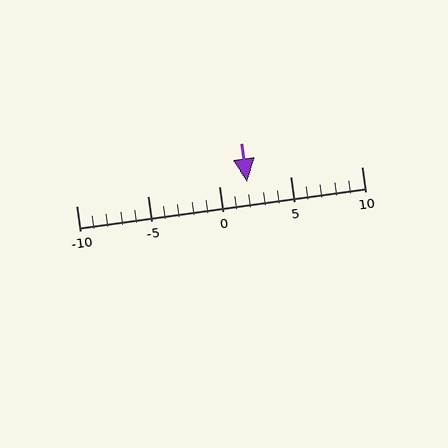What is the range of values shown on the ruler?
The ruler shows values from -10 to 10.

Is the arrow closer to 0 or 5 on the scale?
The arrow is closer to 0.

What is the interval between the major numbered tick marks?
The major tick marks are spaced 5 units apart.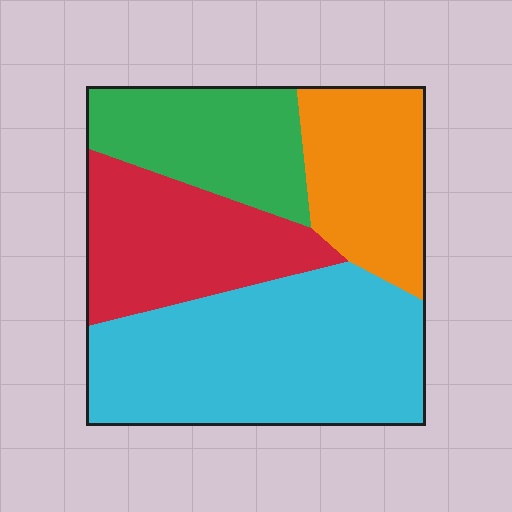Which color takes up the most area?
Cyan, at roughly 40%.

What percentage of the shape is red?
Red covers around 20% of the shape.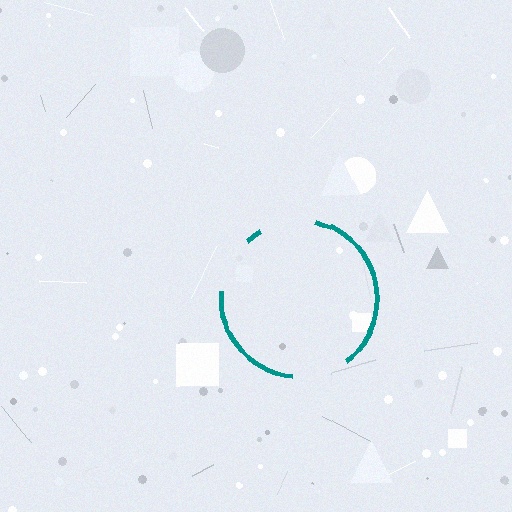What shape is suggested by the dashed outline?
The dashed outline suggests a circle.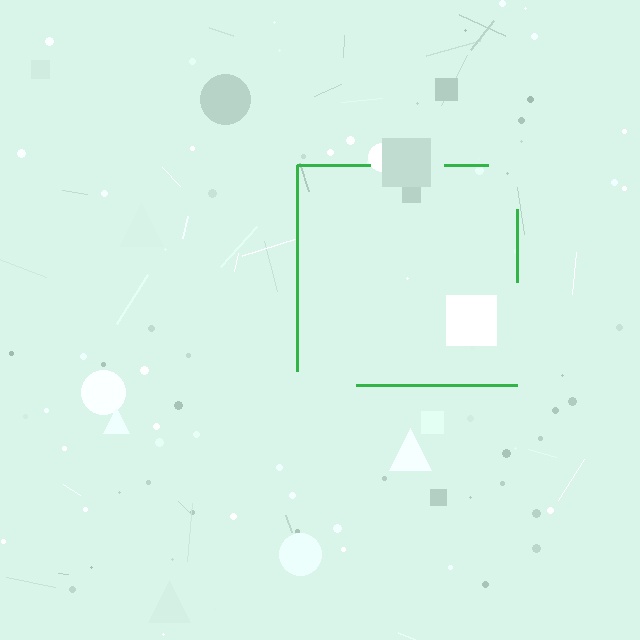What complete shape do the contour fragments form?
The contour fragments form a square.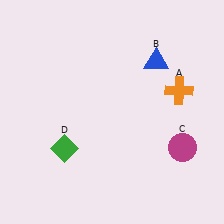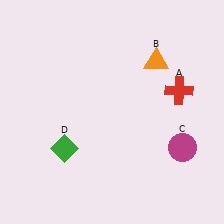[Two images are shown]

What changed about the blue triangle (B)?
In Image 1, B is blue. In Image 2, it changed to orange.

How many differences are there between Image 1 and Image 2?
There are 2 differences between the two images.